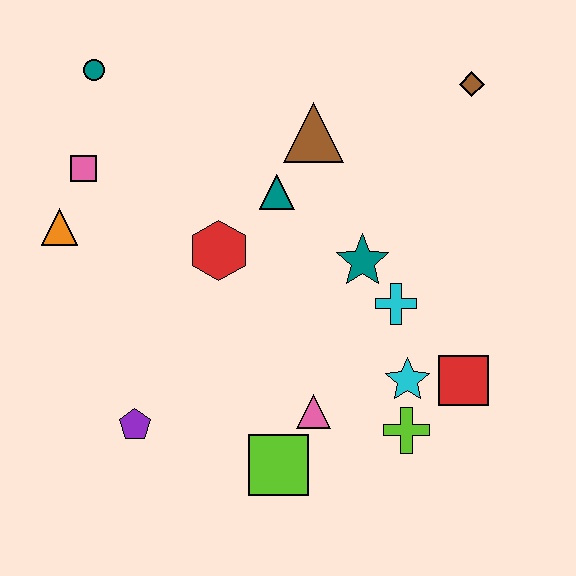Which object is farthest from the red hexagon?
The brown diamond is farthest from the red hexagon.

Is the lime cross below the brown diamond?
Yes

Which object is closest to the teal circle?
The pink square is closest to the teal circle.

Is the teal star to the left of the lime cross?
Yes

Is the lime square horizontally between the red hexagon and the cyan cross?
Yes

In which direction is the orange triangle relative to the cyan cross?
The orange triangle is to the left of the cyan cross.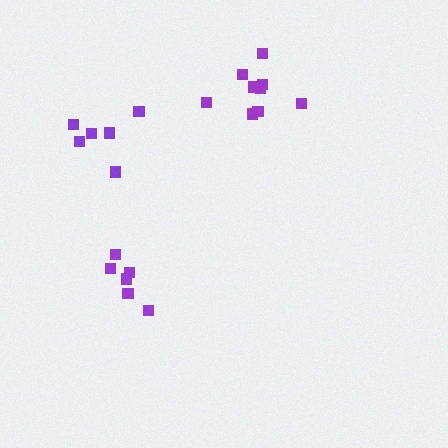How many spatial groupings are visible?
There are 3 spatial groupings.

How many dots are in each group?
Group 1: 9 dots, Group 2: 6 dots, Group 3: 6 dots (21 total).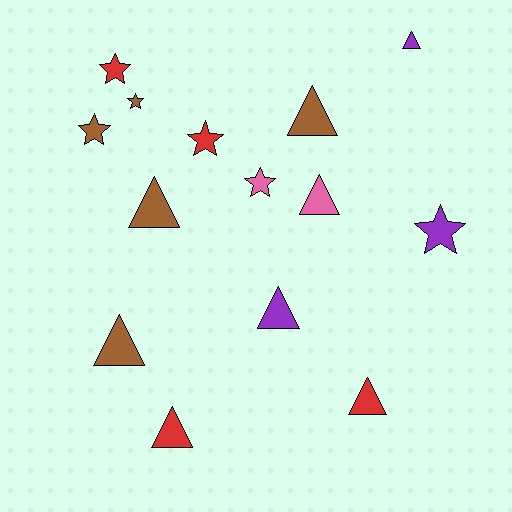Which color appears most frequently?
Brown, with 5 objects.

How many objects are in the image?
There are 14 objects.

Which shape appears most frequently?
Triangle, with 8 objects.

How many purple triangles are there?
There are 2 purple triangles.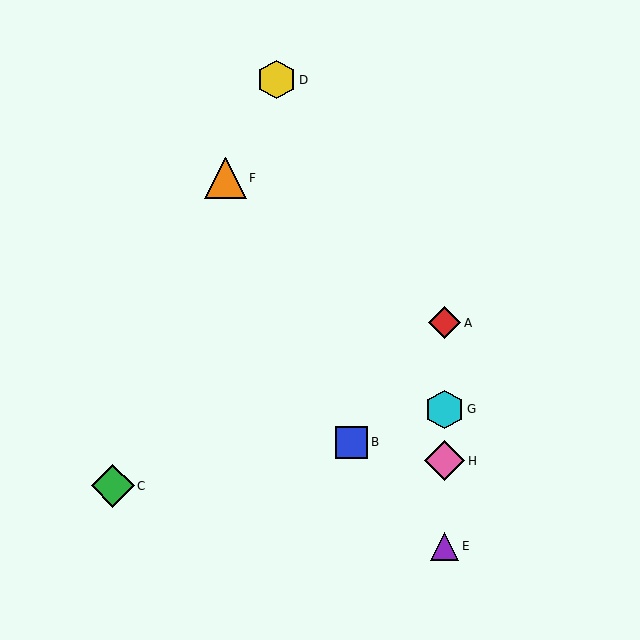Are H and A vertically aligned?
Yes, both are at x≈445.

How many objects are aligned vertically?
4 objects (A, E, G, H) are aligned vertically.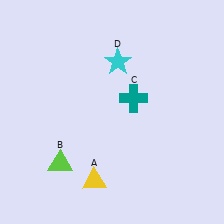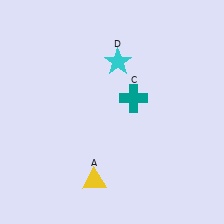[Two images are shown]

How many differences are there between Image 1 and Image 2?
There is 1 difference between the two images.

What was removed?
The lime triangle (B) was removed in Image 2.